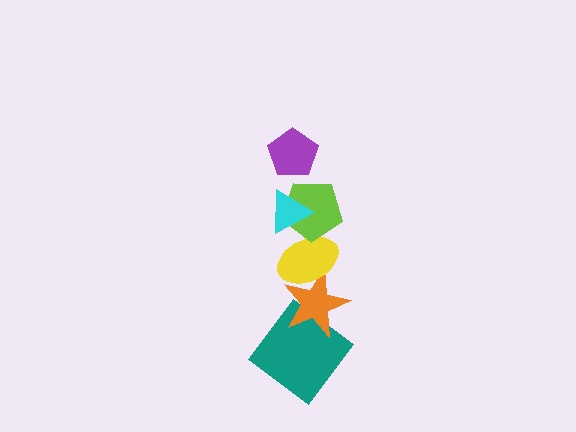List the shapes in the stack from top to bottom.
From top to bottom: the purple pentagon, the cyan triangle, the lime pentagon, the yellow ellipse, the orange star, the teal diamond.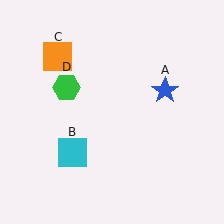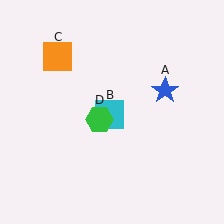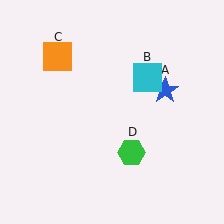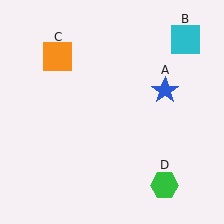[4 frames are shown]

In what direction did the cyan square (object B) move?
The cyan square (object B) moved up and to the right.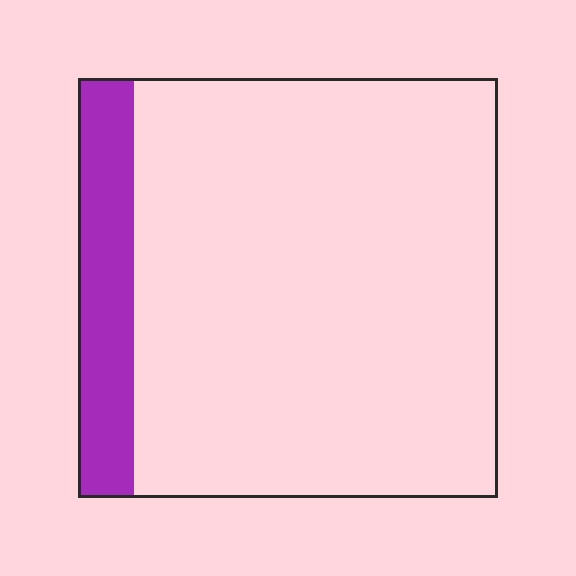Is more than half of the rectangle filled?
No.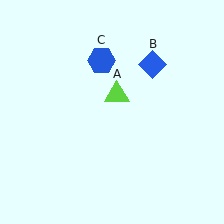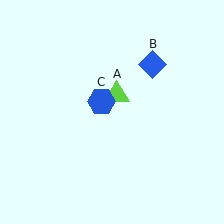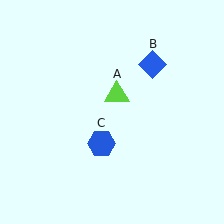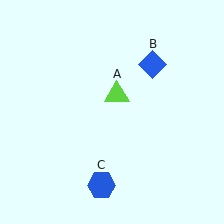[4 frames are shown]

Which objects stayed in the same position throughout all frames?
Lime triangle (object A) and blue diamond (object B) remained stationary.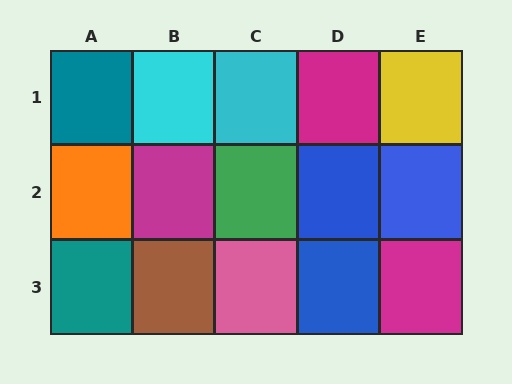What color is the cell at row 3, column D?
Blue.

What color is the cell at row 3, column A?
Teal.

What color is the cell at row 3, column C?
Pink.